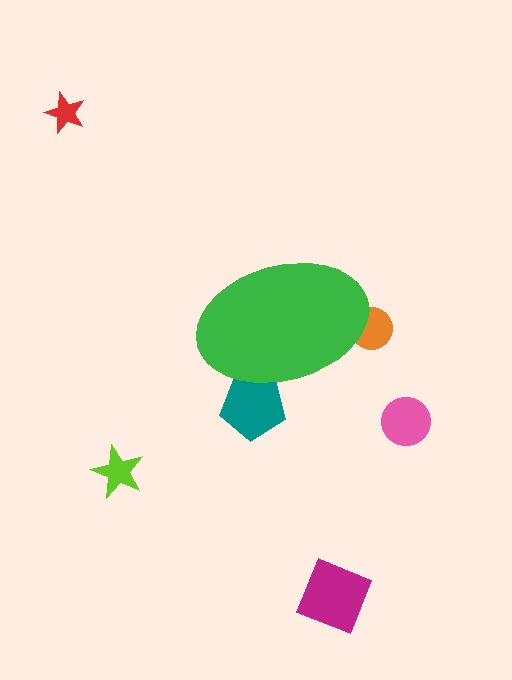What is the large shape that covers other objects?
A green ellipse.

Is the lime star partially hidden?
No, the lime star is fully visible.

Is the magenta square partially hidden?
No, the magenta square is fully visible.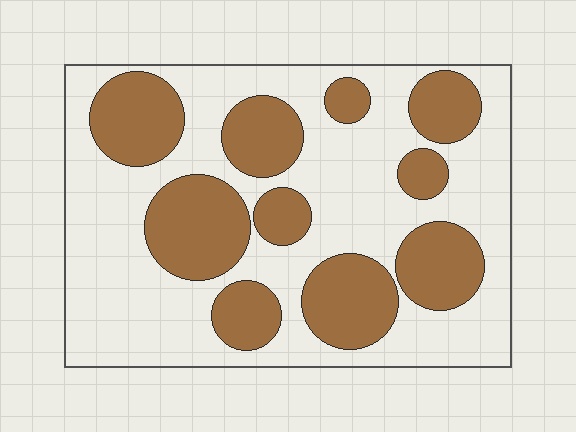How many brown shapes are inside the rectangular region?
10.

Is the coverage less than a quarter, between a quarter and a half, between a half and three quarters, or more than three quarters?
Between a quarter and a half.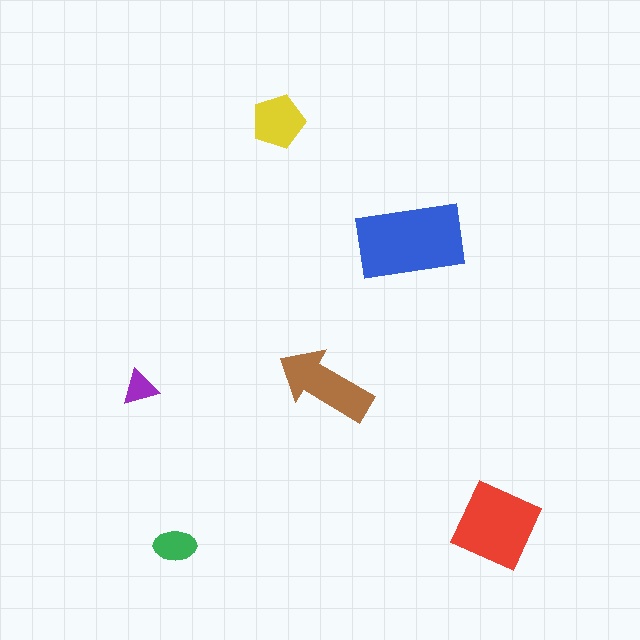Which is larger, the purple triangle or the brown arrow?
The brown arrow.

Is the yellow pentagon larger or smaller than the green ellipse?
Larger.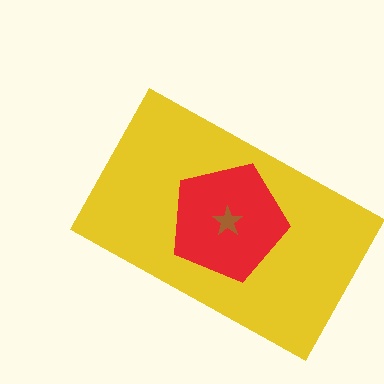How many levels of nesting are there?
3.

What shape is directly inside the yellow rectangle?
The red pentagon.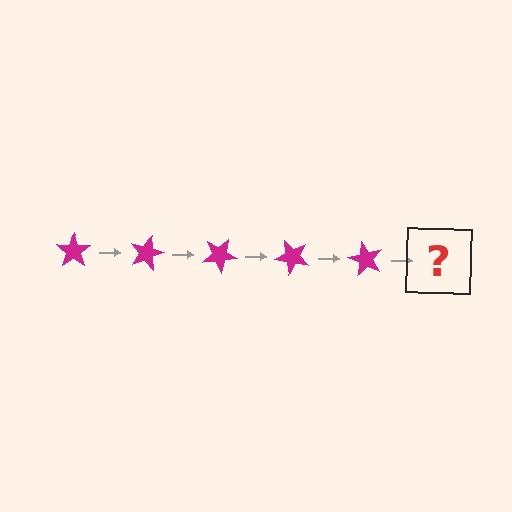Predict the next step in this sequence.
The next step is a magenta star rotated 75 degrees.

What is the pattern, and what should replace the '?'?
The pattern is that the star rotates 15 degrees each step. The '?' should be a magenta star rotated 75 degrees.